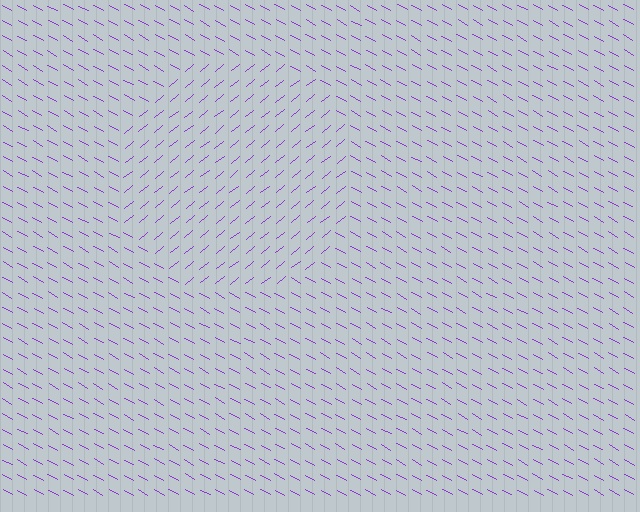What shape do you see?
I see a circle.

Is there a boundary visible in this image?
Yes, there is a texture boundary formed by a change in line orientation.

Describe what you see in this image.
The image is filled with small purple line segments. A circle region in the image has lines oriented differently from the surrounding lines, creating a visible texture boundary.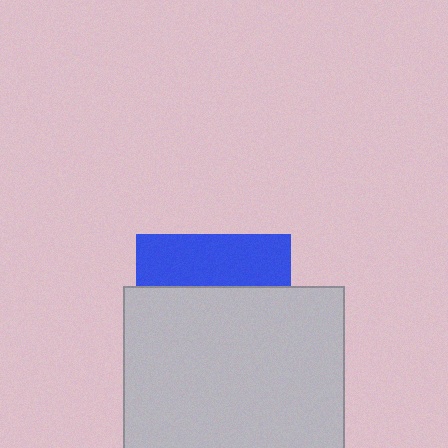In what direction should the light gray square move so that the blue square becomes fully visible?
The light gray square should move down. That is the shortest direction to clear the overlap and leave the blue square fully visible.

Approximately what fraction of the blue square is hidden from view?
Roughly 67% of the blue square is hidden behind the light gray square.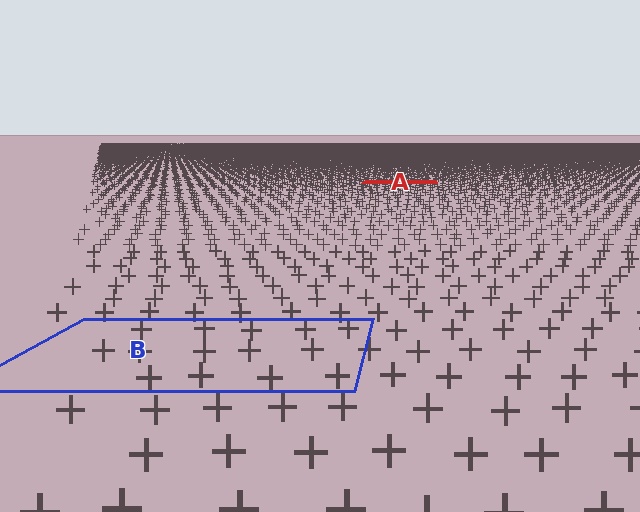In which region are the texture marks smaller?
The texture marks are smaller in region A, because it is farther away.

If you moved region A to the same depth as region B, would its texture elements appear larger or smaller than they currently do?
They would appear larger. At a closer depth, the same texture elements are projected at a bigger on-screen size.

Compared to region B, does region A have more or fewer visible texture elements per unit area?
Region A has more texture elements per unit area — they are packed more densely because it is farther away.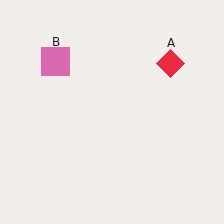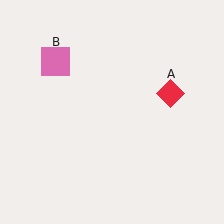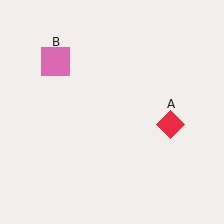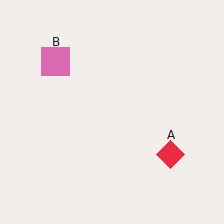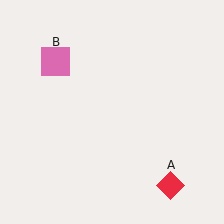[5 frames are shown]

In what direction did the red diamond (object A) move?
The red diamond (object A) moved down.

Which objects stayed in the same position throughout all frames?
Pink square (object B) remained stationary.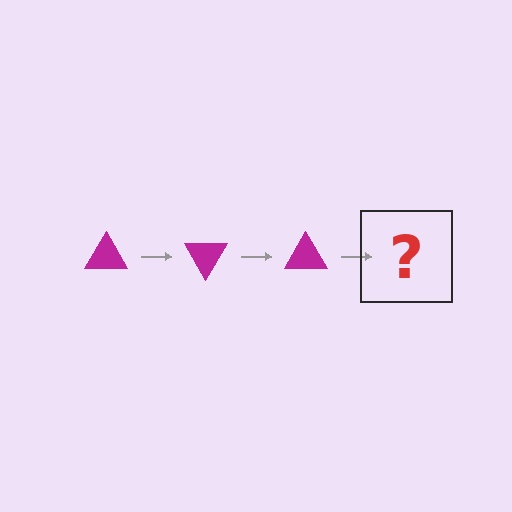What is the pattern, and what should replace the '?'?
The pattern is that the triangle rotates 60 degrees each step. The '?' should be a magenta triangle rotated 180 degrees.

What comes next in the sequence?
The next element should be a magenta triangle rotated 180 degrees.